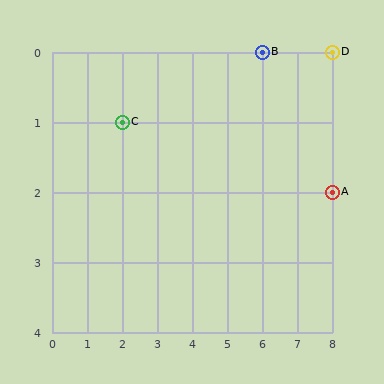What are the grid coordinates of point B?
Point B is at grid coordinates (6, 0).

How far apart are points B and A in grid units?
Points B and A are 2 columns and 2 rows apart (about 2.8 grid units diagonally).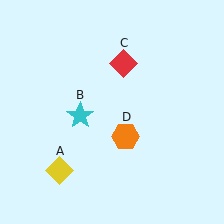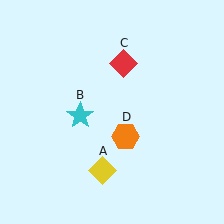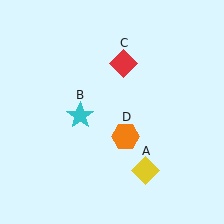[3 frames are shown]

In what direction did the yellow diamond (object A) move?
The yellow diamond (object A) moved right.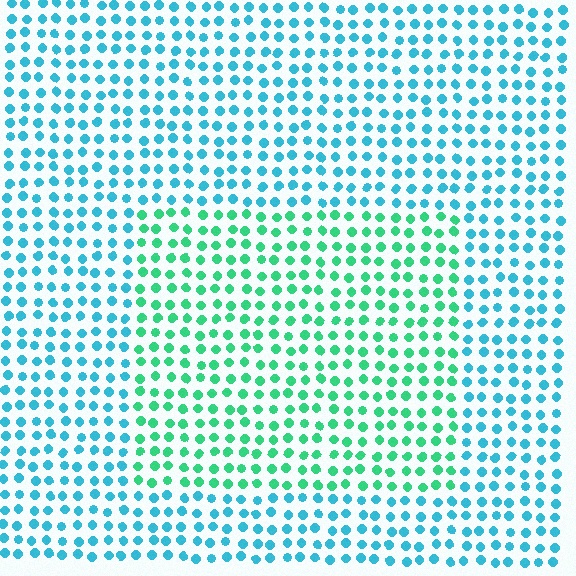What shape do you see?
I see a rectangle.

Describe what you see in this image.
The image is filled with small cyan elements in a uniform arrangement. A rectangle-shaped region is visible where the elements are tinted to a slightly different hue, forming a subtle color boundary.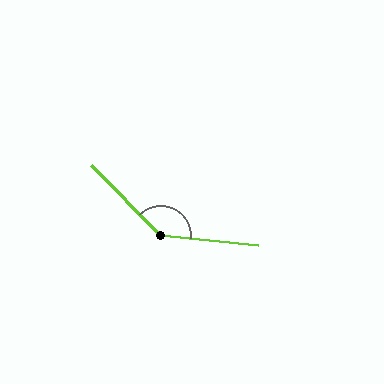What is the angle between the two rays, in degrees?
Approximately 140 degrees.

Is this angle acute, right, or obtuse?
It is obtuse.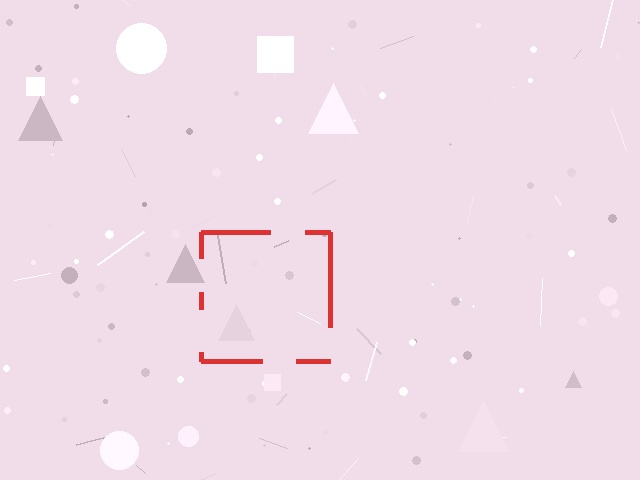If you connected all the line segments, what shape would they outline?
They would outline a square.